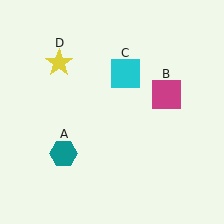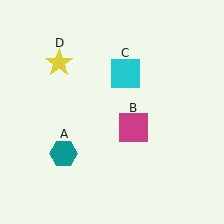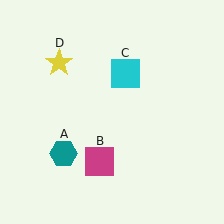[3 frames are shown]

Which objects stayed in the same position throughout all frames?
Teal hexagon (object A) and cyan square (object C) and yellow star (object D) remained stationary.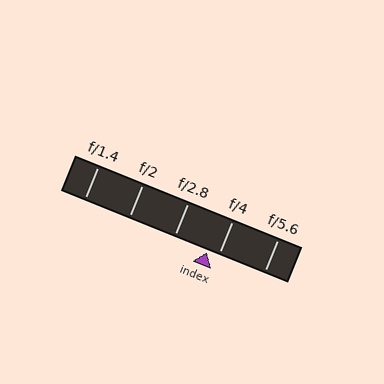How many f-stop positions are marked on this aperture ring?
There are 5 f-stop positions marked.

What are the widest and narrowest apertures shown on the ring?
The widest aperture shown is f/1.4 and the narrowest is f/5.6.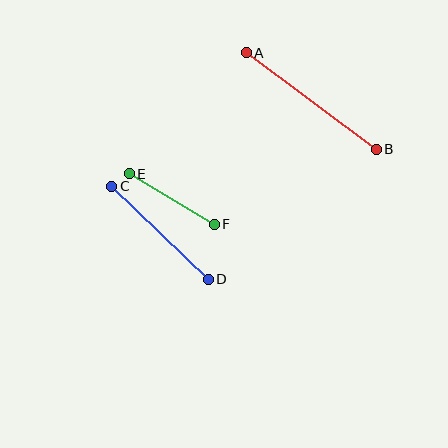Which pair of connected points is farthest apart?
Points A and B are farthest apart.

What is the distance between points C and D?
The distance is approximately 134 pixels.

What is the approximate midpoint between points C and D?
The midpoint is at approximately (160, 233) pixels.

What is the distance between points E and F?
The distance is approximately 99 pixels.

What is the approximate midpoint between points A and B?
The midpoint is at approximately (311, 101) pixels.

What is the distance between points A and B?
The distance is approximately 162 pixels.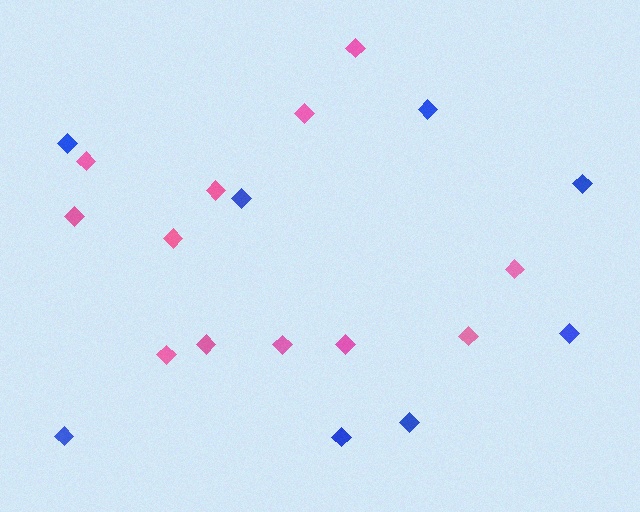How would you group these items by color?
There are 2 groups: one group of pink diamonds (12) and one group of blue diamonds (8).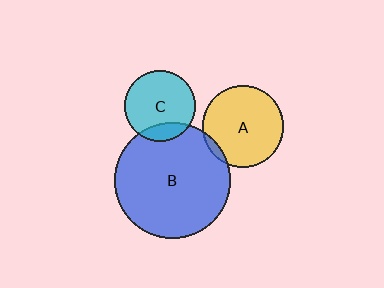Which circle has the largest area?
Circle B (blue).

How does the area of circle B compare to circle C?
Approximately 2.7 times.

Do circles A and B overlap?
Yes.